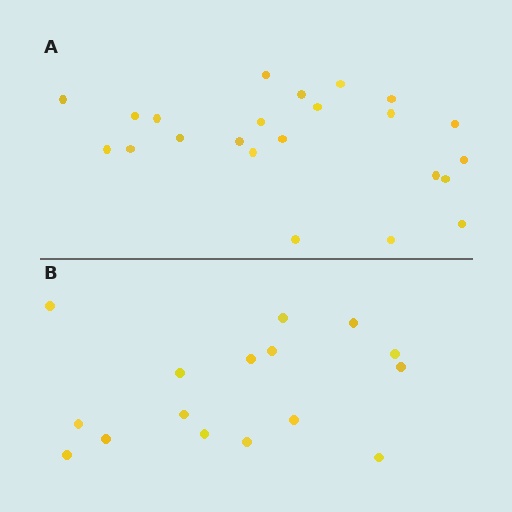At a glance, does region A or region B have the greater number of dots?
Region A (the top region) has more dots.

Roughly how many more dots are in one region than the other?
Region A has roughly 8 or so more dots than region B.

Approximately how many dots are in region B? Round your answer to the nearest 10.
About 20 dots. (The exact count is 16, which rounds to 20.)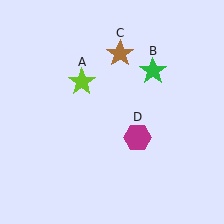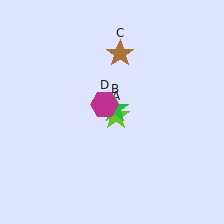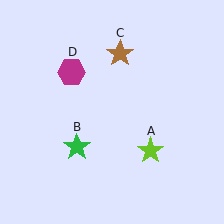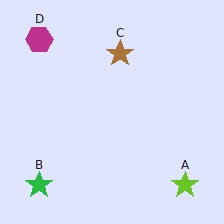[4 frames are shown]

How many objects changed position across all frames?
3 objects changed position: lime star (object A), green star (object B), magenta hexagon (object D).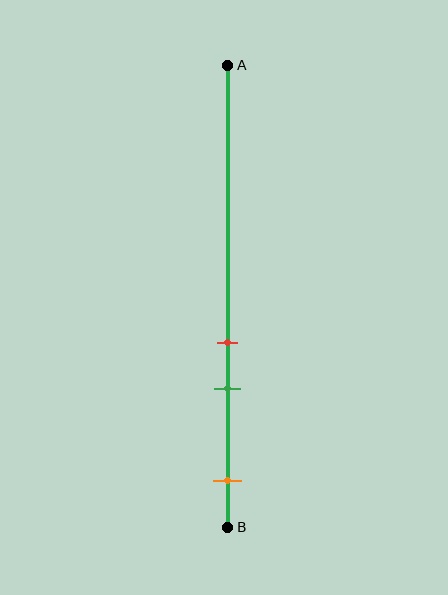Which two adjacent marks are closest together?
The red and green marks are the closest adjacent pair.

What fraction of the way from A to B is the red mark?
The red mark is approximately 60% (0.6) of the way from A to B.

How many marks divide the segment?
There are 3 marks dividing the segment.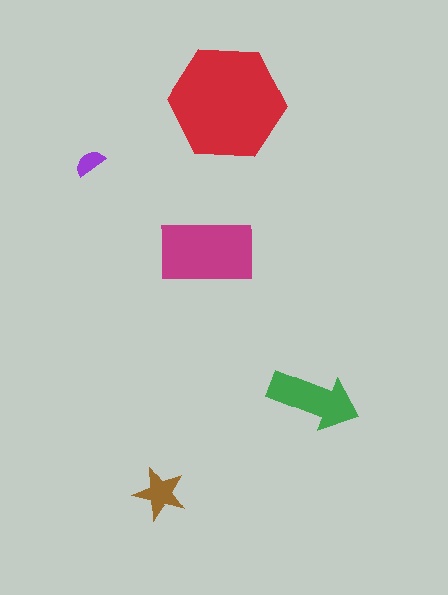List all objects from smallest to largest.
The purple semicircle, the brown star, the green arrow, the magenta rectangle, the red hexagon.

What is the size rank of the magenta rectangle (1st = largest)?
2nd.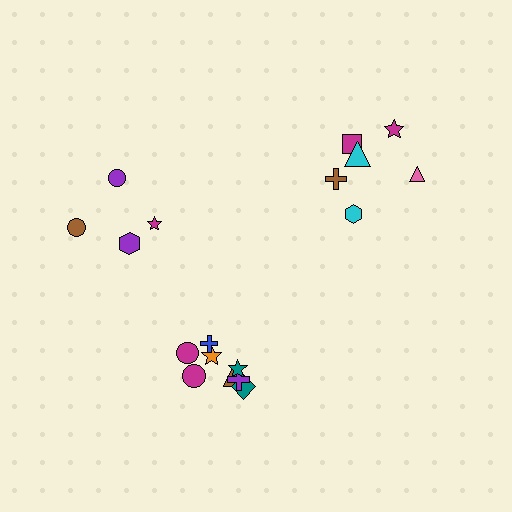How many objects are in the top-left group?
There are 4 objects.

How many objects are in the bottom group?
There are 8 objects.